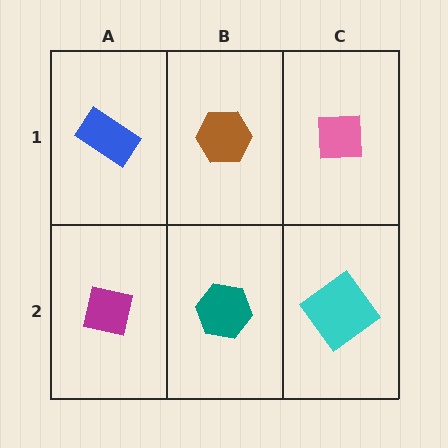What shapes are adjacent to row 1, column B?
A teal hexagon (row 2, column B), a blue rectangle (row 1, column A), a pink square (row 1, column C).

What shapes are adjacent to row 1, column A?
A magenta square (row 2, column A), a brown hexagon (row 1, column B).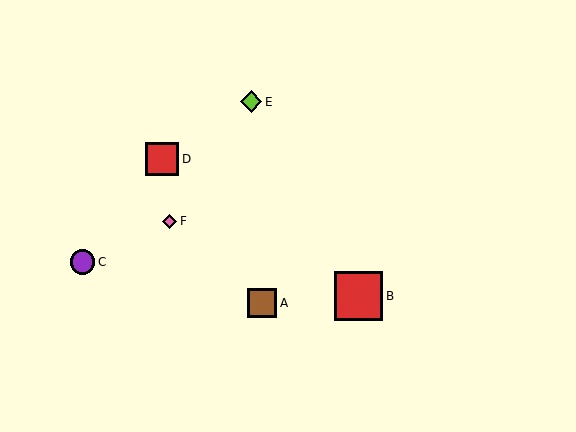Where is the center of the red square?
The center of the red square is at (358, 296).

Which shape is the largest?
The red square (labeled B) is the largest.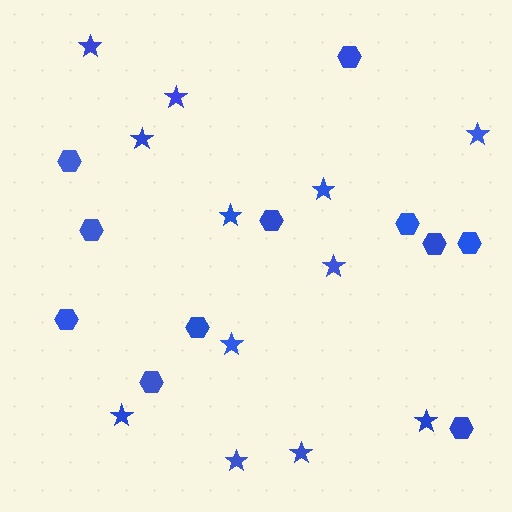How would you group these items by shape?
There are 2 groups: one group of stars (12) and one group of hexagons (11).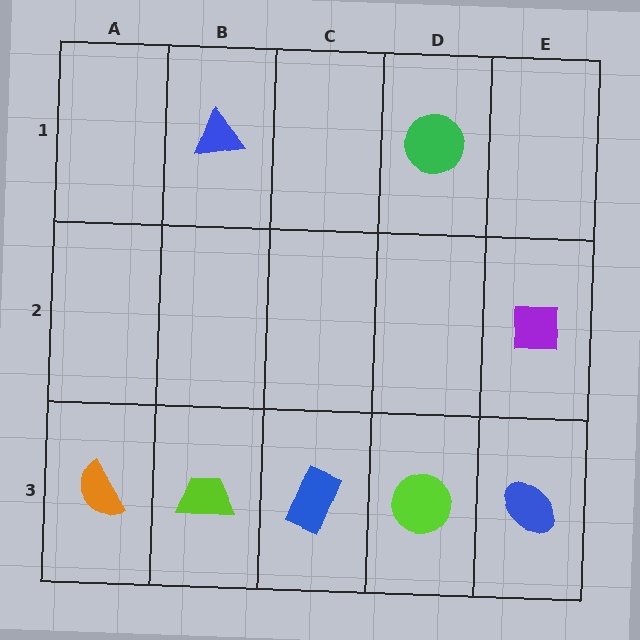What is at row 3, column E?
A blue ellipse.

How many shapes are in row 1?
2 shapes.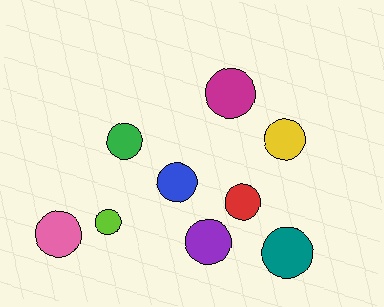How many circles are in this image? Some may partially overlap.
There are 9 circles.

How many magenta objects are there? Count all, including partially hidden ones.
There is 1 magenta object.